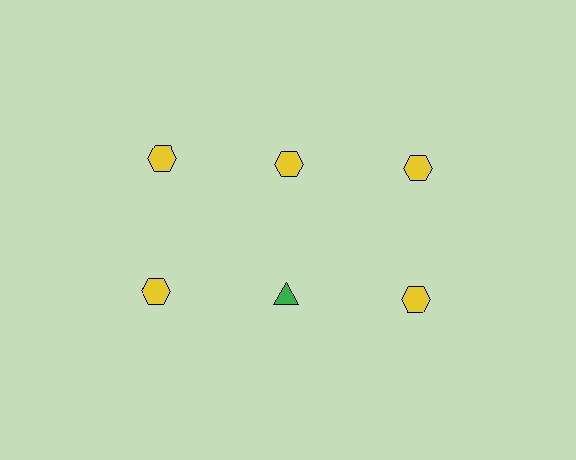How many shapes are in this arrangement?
There are 6 shapes arranged in a grid pattern.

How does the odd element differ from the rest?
It differs in both color (green instead of yellow) and shape (triangle instead of hexagon).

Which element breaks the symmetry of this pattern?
The green triangle in the second row, second from left column breaks the symmetry. All other shapes are yellow hexagons.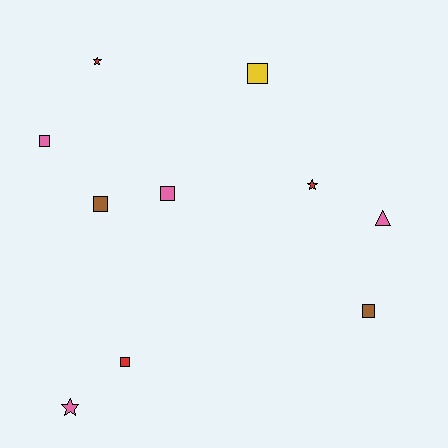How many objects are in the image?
There are 10 objects.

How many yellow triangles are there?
There are no yellow triangles.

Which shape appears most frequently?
Square, with 6 objects.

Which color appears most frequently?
Pink, with 4 objects.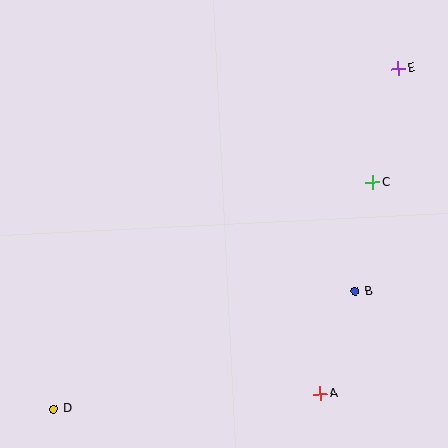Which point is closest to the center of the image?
Point B at (355, 291) is closest to the center.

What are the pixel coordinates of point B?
Point B is at (355, 291).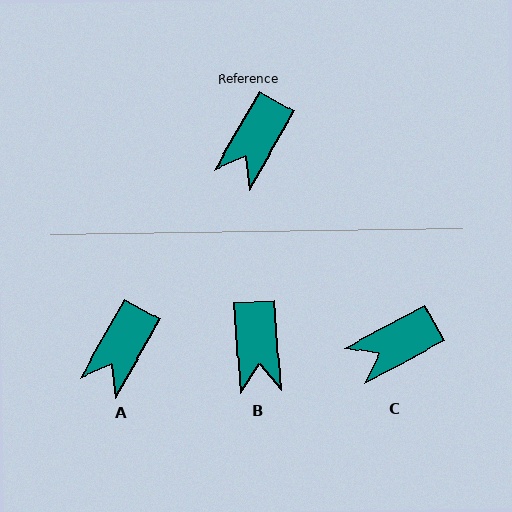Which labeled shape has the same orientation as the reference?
A.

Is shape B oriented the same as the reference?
No, it is off by about 34 degrees.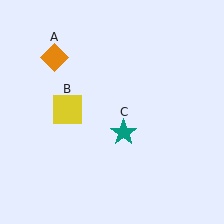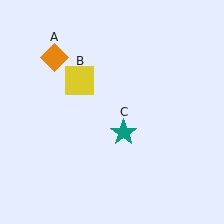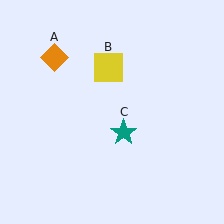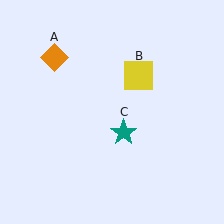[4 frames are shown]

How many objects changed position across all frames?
1 object changed position: yellow square (object B).